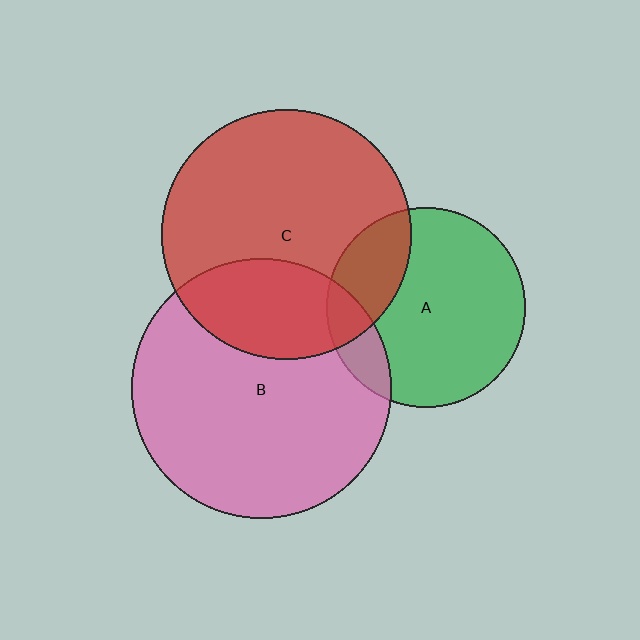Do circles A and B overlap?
Yes.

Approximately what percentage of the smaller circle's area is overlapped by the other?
Approximately 15%.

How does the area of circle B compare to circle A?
Approximately 1.7 times.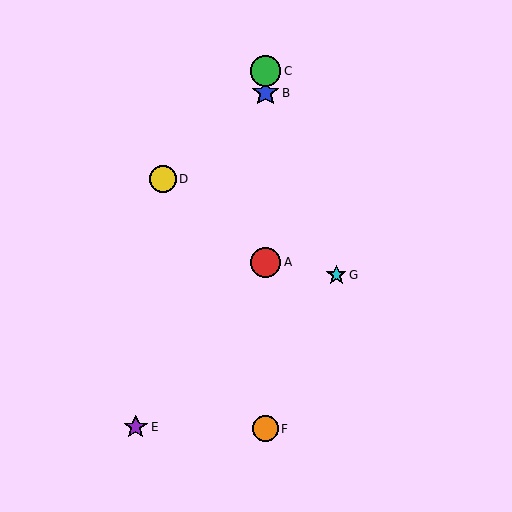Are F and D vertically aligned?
No, F is at x≈266 and D is at x≈163.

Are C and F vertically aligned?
Yes, both are at x≈266.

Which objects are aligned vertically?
Objects A, B, C, F are aligned vertically.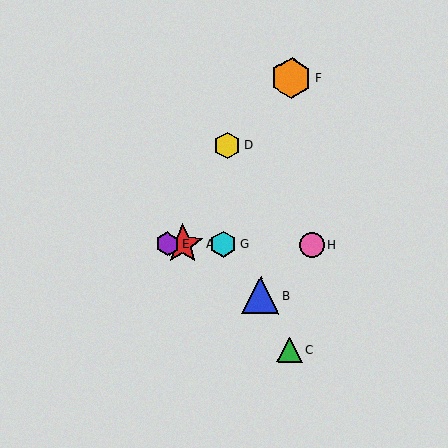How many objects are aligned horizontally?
4 objects (A, E, G, H) are aligned horizontally.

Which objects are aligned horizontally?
Objects A, E, G, H are aligned horizontally.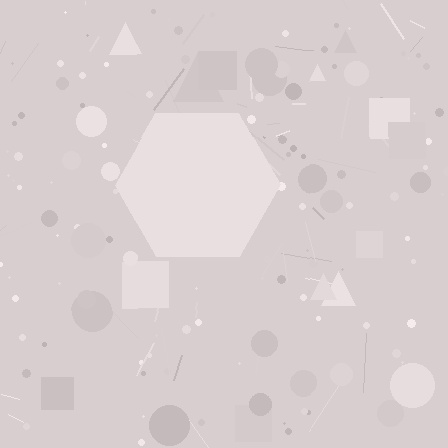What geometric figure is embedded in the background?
A hexagon is embedded in the background.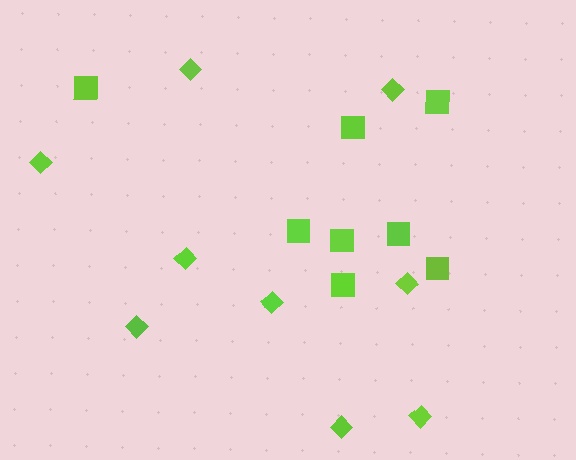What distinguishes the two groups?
There are 2 groups: one group of squares (8) and one group of diamonds (9).